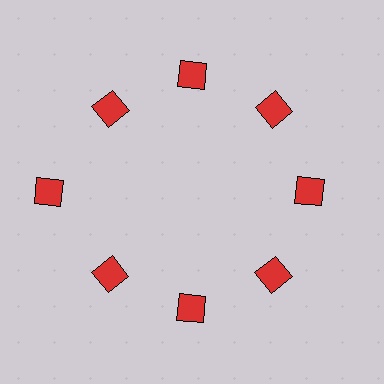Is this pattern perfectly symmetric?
No. The 8 red diamonds are arranged in a ring, but one element near the 9 o'clock position is pushed outward from the center, breaking the 8-fold rotational symmetry.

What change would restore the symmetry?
The symmetry would be restored by moving it inward, back onto the ring so that all 8 diamonds sit at equal angles and equal distance from the center.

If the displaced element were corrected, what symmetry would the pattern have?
It would have 8-fold rotational symmetry — the pattern would map onto itself every 45 degrees.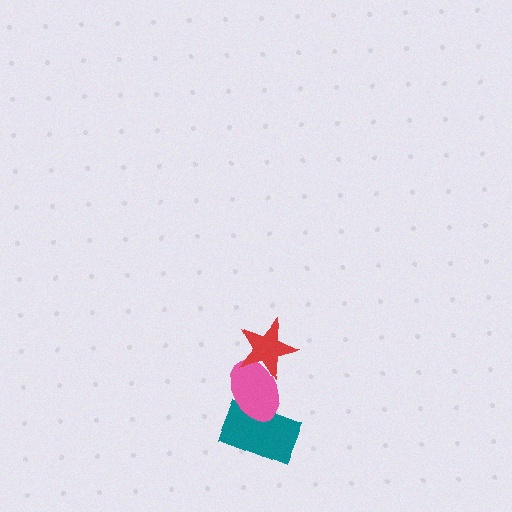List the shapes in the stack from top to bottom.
From top to bottom: the red star, the pink ellipse, the teal rectangle.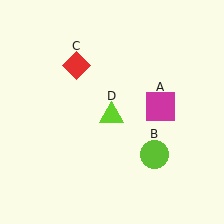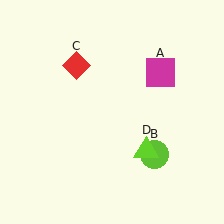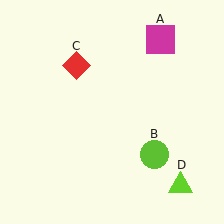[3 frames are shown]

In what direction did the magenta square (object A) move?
The magenta square (object A) moved up.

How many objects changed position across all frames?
2 objects changed position: magenta square (object A), lime triangle (object D).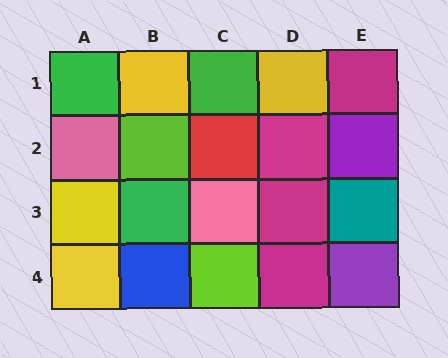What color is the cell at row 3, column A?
Yellow.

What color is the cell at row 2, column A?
Pink.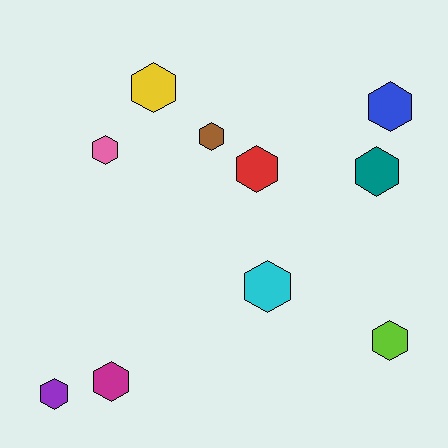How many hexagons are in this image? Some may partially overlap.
There are 10 hexagons.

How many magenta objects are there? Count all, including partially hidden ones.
There is 1 magenta object.